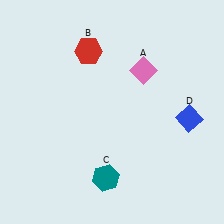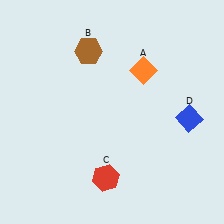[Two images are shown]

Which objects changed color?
A changed from pink to orange. B changed from red to brown. C changed from teal to red.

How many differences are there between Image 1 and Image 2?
There are 3 differences between the two images.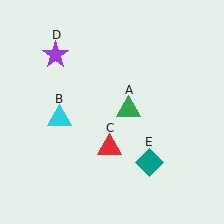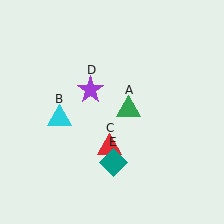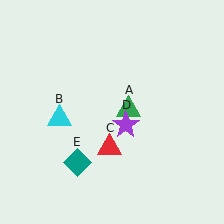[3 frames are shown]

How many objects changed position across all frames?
2 objects changed position: purple star (object D), teal diamond (object E).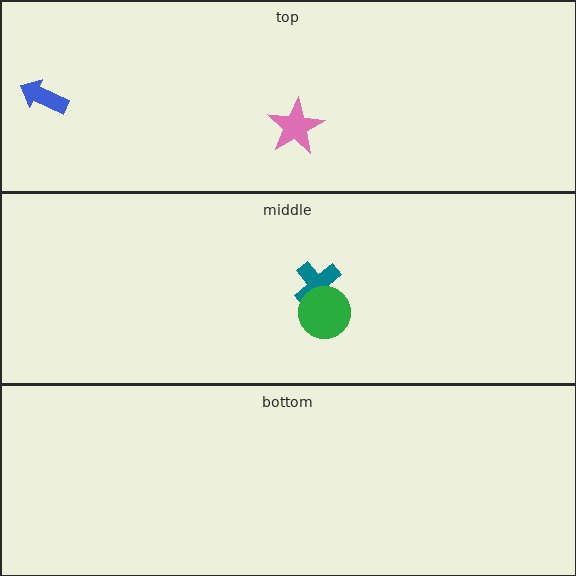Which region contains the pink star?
The top region.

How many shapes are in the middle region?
2.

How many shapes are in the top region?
2.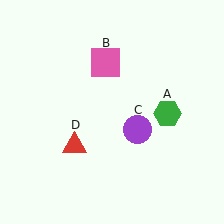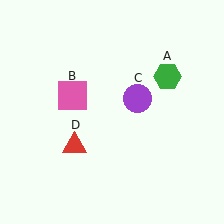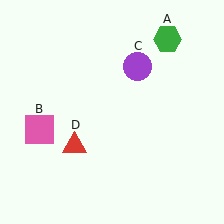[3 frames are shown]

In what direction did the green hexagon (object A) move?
The green hexagon (object A) moved up.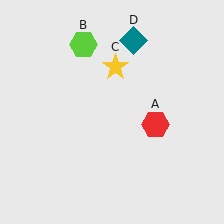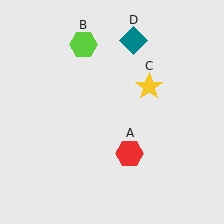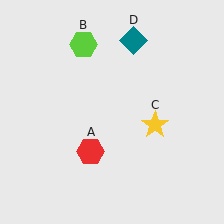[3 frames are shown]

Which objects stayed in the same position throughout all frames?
Lime hexagon (object B) and teal diamond (object D) remained stationary.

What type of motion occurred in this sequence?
The red hexagon (object A), yellow star (object C) rotated clockwise around the center of the scene.